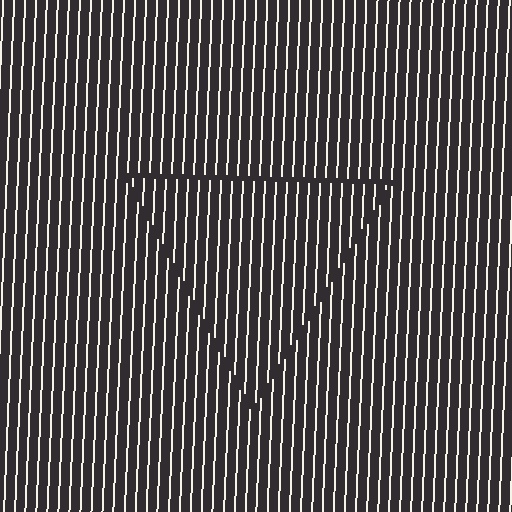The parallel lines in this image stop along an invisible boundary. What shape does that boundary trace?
An illusory triangle. The interior of the shape contains the same grating, shifted by half a period — the contour is defined by the phase discontinuity where line-ends from the inner and outer gratings abut.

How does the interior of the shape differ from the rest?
The interior of the shape contains the same grating, shifted by half a period — the contour is defined by the phase discontinuity where line-ends from the inner and outer gratings abut.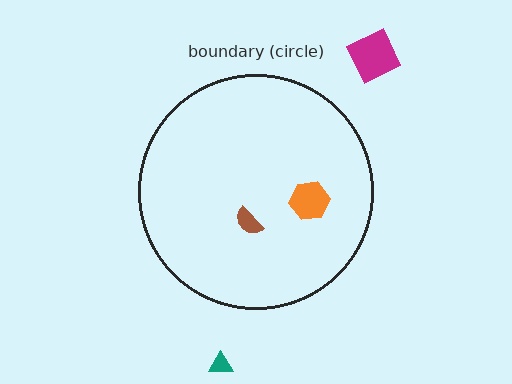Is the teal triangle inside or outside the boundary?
Outside.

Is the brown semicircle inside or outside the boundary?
Inside.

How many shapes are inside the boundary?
2 inside, 2 outside.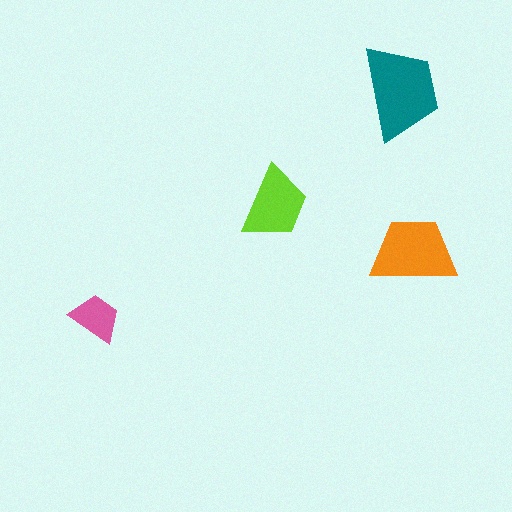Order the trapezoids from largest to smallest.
the teal one, the orange one, the lime one, the pink one.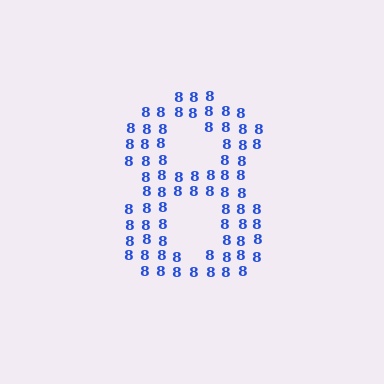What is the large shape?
The large shape is the digit 8.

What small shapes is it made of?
It is made of small digit 8's.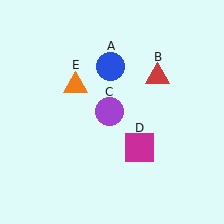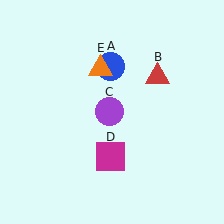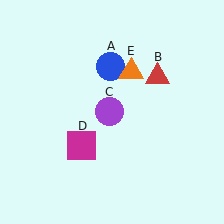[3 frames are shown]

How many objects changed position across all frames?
2 objects changed position: magenta square (object D), orange triangle (object E).